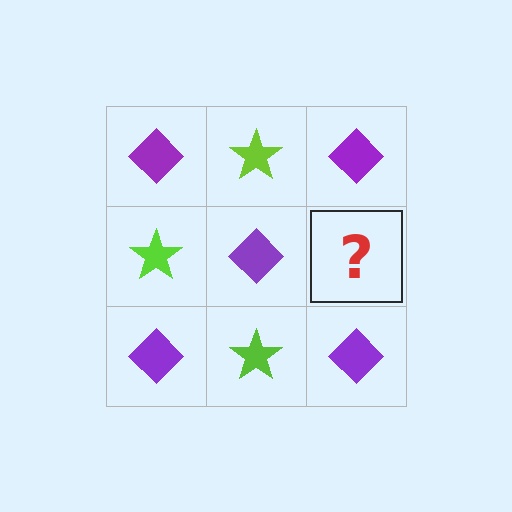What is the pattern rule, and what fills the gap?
The rule is that it alternates purple diamond and lime star in a checkerboard pattern. The gap should be filled with a lime star.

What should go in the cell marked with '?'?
The missing cell should contain a lime star.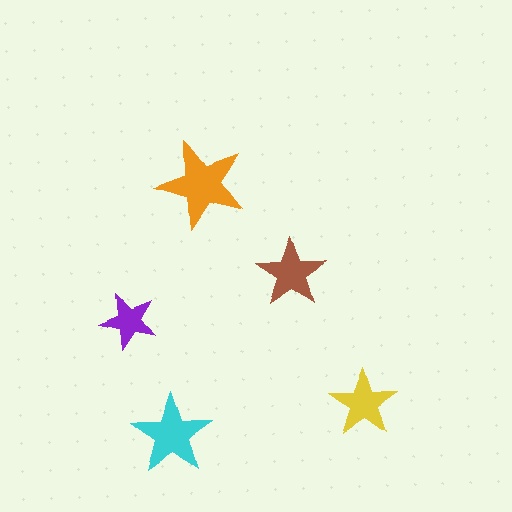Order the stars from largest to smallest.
the orange one, the cyan one, the brown one, the yellow one, the purple one.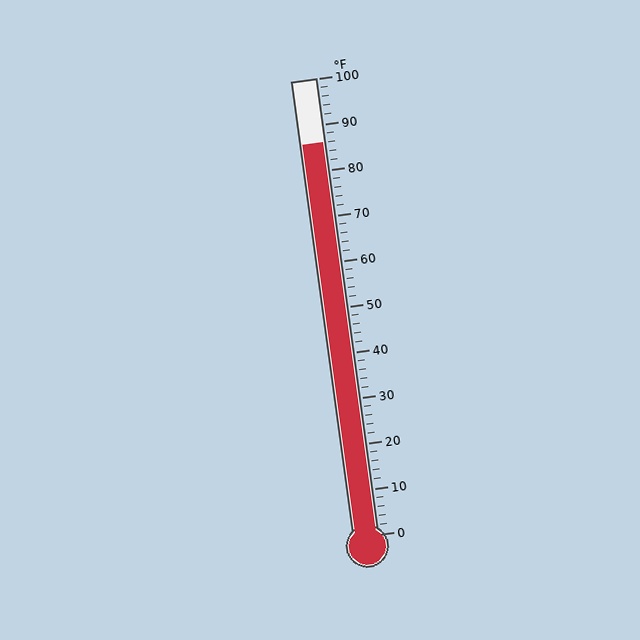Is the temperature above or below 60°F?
The temperature is above 60°F.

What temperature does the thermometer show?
The thermometer shows approximately 86°F.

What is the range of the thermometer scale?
The thermometer scale ranges from 0°F to 100°F.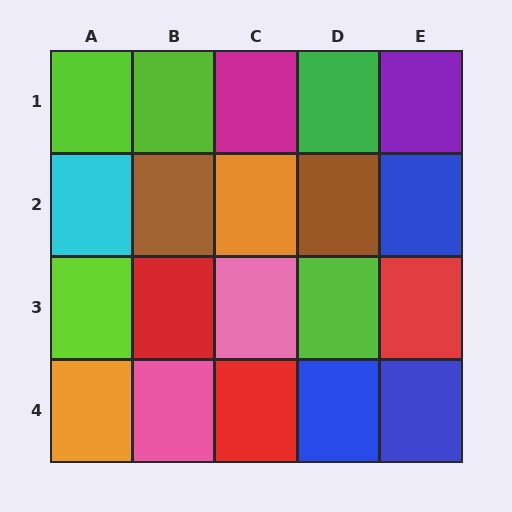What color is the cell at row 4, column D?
Blue.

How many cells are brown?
2 cells are brown.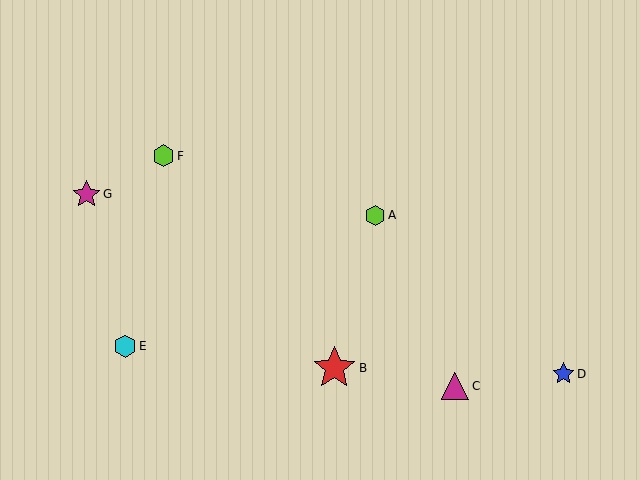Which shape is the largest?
The red star (labeled B) is the largest.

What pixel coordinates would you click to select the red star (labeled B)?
Click at (334, 368) to select the red star B.